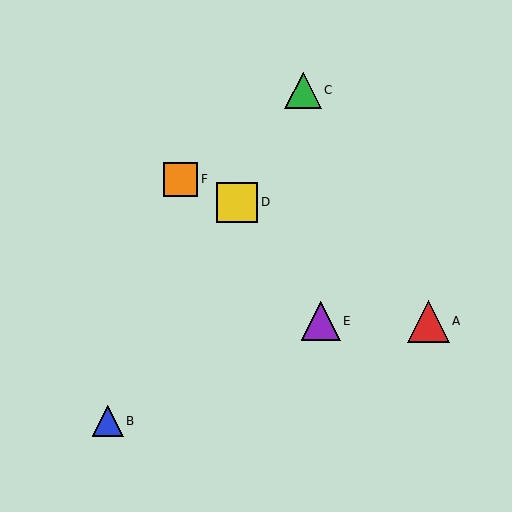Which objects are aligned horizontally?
Objects A, E are aligned horizontally.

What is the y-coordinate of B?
Object B is at y≈421.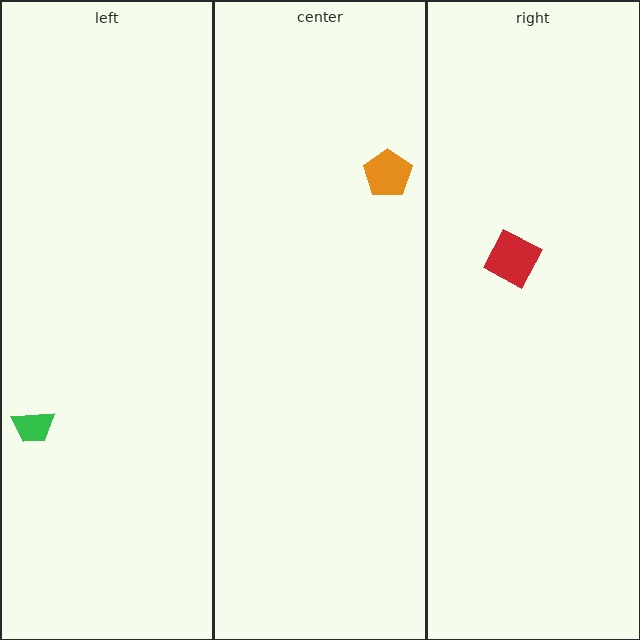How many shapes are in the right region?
1.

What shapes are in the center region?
The orange pentagon.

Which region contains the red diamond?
The right region.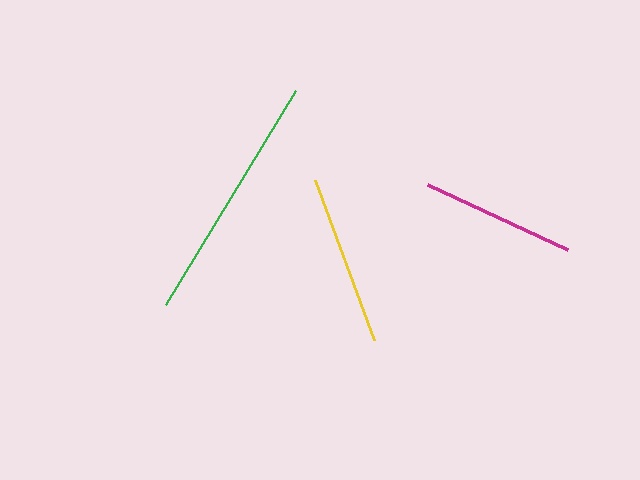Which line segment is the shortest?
The magenta line is the shortest at approximately 154 pixels.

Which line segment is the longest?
The green line is the longest at approximately 250 pixels.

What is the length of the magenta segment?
The magenta segment is approximately 154 pixels long.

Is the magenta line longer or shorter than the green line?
The green line is longer than the magenta line.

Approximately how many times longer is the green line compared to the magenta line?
The green line is approximately 1.6 times the length of the magenta line.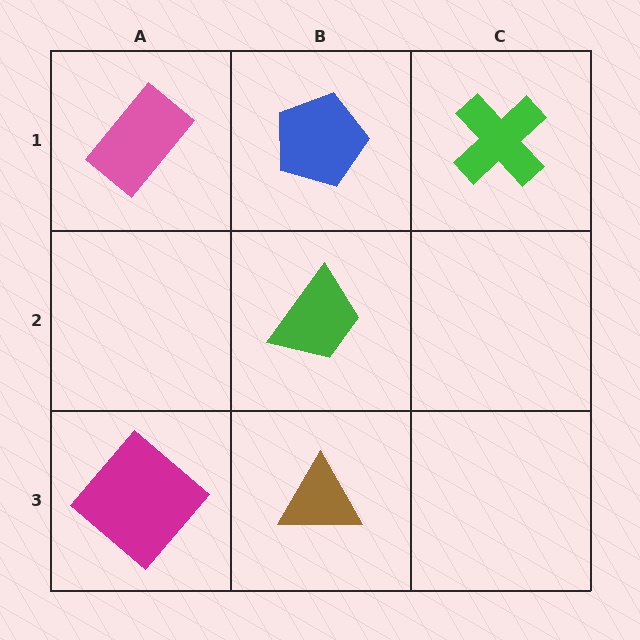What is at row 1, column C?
A green cross.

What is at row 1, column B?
A blue pentagon.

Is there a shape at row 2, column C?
No, that cell is empty.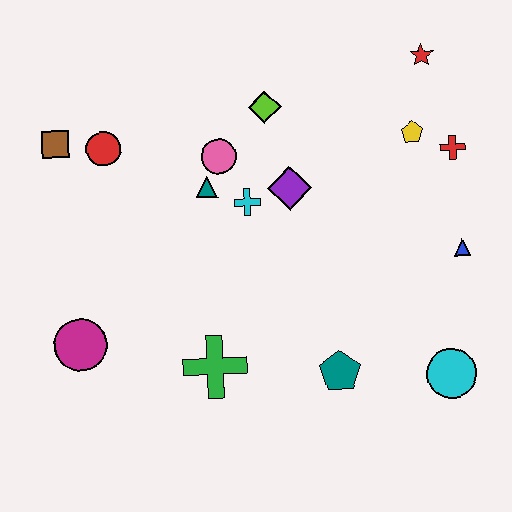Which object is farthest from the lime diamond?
The cyan circle is farthest from the lime diamond.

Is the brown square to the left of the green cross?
Yes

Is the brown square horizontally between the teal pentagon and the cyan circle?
No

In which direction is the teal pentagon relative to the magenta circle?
The teal pentagon is to the right of the magenta circle.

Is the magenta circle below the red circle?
Yes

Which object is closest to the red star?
The yellow pentagon is closest to the red star.